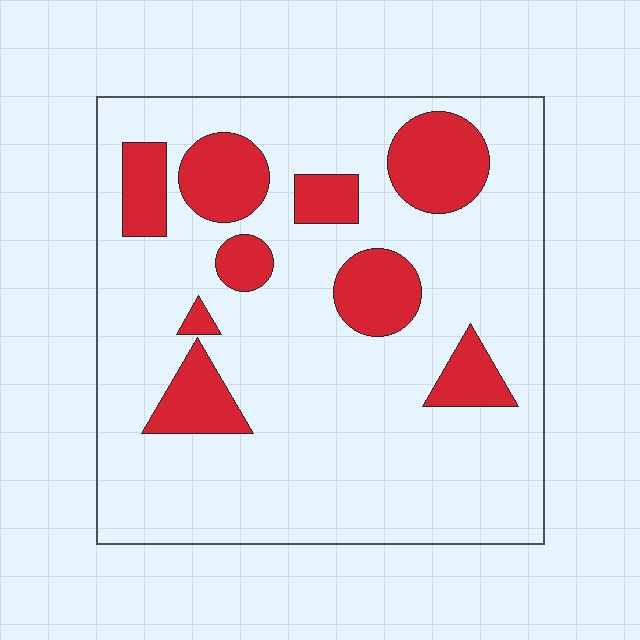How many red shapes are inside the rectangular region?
9.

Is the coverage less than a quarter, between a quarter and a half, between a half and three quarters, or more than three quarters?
Less than a quarter.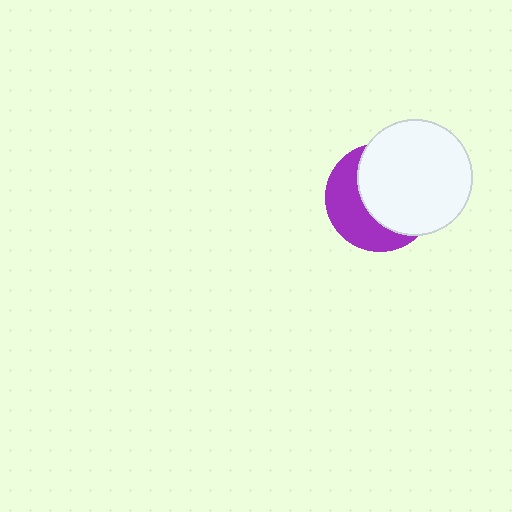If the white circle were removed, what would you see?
You would see the complete purple circle.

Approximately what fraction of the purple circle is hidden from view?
Roughly 59% of the purple circle is hidden behind the white circle.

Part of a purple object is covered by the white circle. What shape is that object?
It is a circle.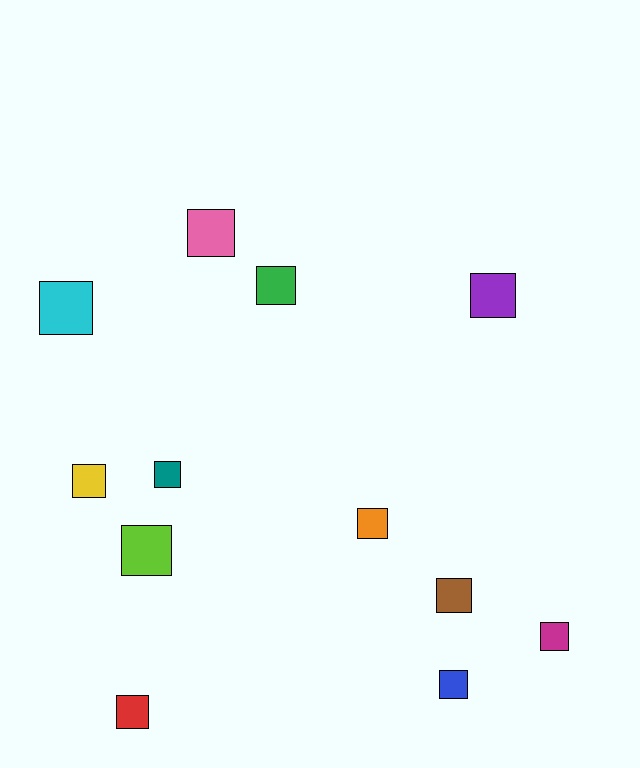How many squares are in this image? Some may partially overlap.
There are 12 squares.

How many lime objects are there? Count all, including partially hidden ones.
There is 1 lime object.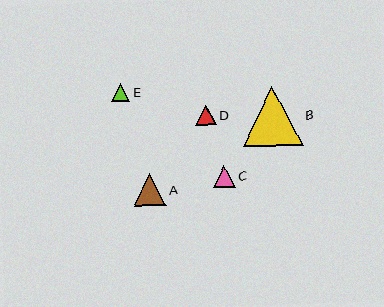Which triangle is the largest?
Triangle B is the largest with a size of approximately 60 pixels.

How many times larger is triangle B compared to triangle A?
Triangle B is approximately 1.9 times the size of triangle A.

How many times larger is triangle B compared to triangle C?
Triangle B is approximately 2.7 times the size of triangle C.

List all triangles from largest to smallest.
From largest to smallest: B, A, C, D, E.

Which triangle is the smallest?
Triangle E is the smallest with a size of approximately 18 pixels.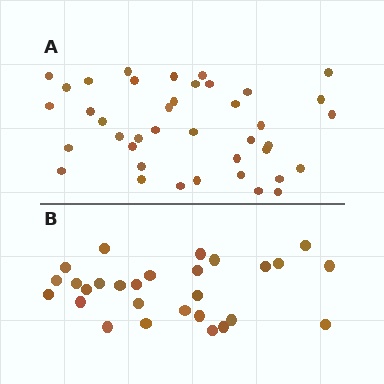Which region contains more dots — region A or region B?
Region A (the top region) has more dots.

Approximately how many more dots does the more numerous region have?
Region A has roughly 12 or so more dots than region B.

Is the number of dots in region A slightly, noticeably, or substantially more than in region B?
Region A has noticeably more, but not dramatically so. The ratio is roughly 1.4 to 1.